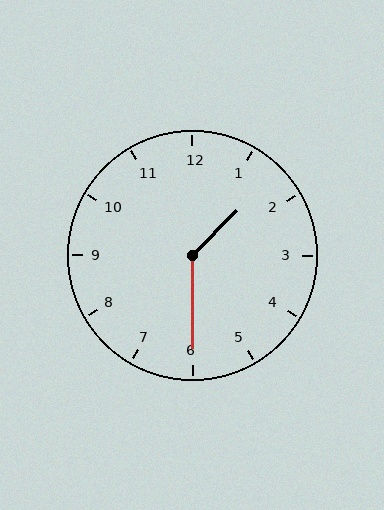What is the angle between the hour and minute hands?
Approximately 135 degrees.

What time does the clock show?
1:30.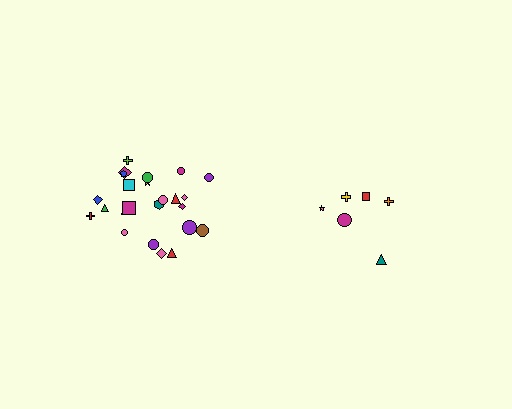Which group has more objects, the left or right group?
The left group.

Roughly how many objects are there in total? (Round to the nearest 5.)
Roughly 30 objects in total.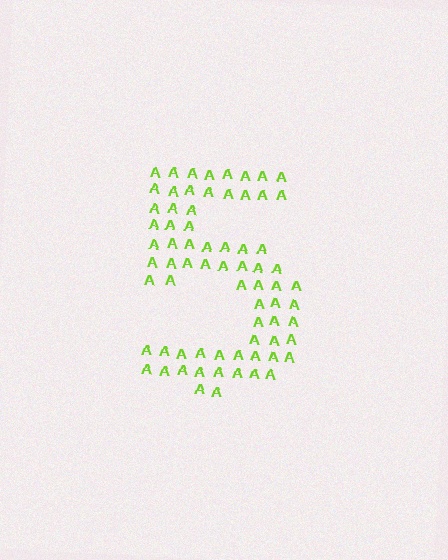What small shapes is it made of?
It is made of small letter A's.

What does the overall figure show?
The overall figure shows the digit 5.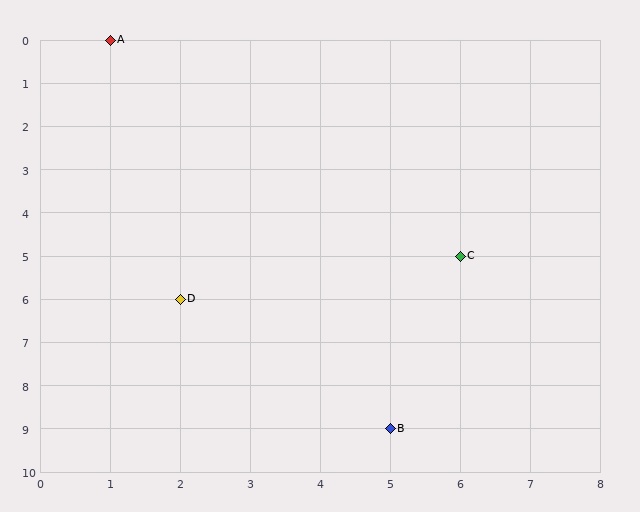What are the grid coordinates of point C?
Point C is at grid coordinates (6, 5).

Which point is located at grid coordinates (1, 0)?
Point A is at (1, 0).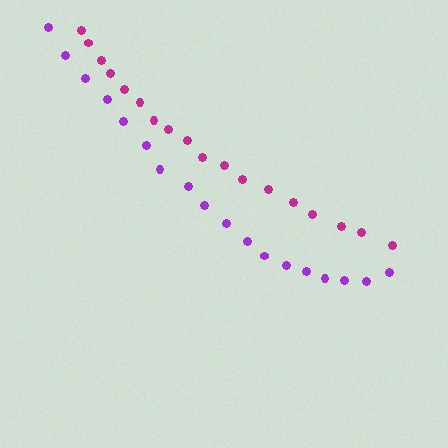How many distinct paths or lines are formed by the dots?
There are 2 distinct paths.